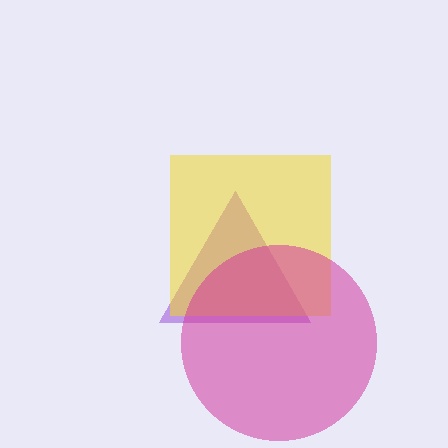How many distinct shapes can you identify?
There are 3 distinct shapes: a purple triangle, a yellow square, a magenta circle.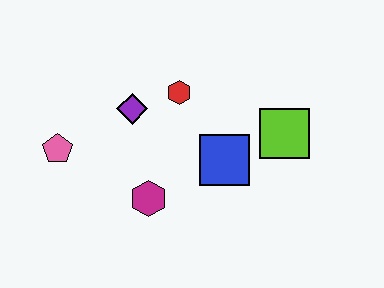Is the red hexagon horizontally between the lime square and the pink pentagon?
Yes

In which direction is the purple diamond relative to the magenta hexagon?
The purple diamond is above the magenta hexagon.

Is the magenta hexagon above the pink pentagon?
No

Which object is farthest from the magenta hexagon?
The lime square is farthest from the magenta hexagon.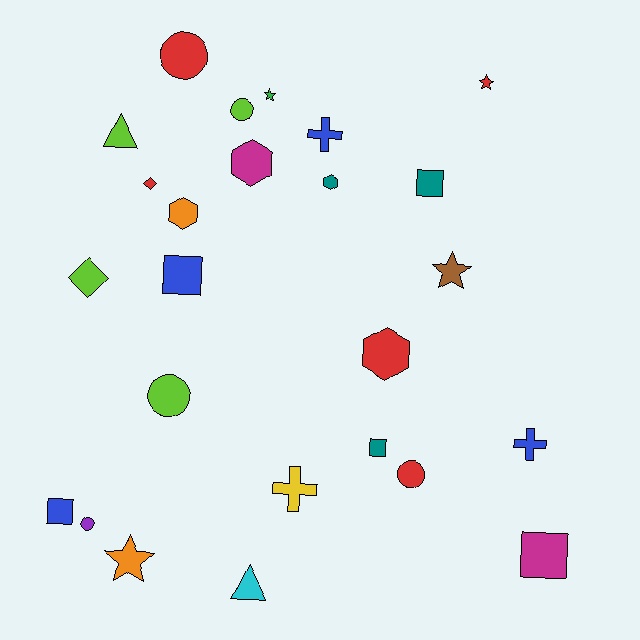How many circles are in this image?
There are 5 circles.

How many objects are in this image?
There are 25 objects.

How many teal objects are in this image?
There are 3 teal objects.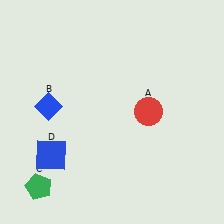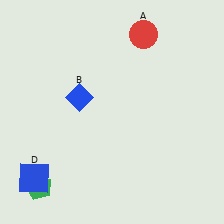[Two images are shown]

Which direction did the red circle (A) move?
The red circle (A) moved up.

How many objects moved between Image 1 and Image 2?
3 objects moved between the two images.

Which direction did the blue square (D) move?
The blue square (D) moved down.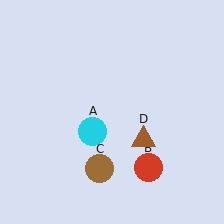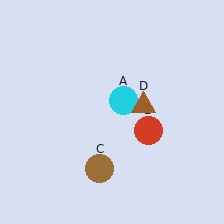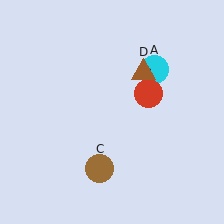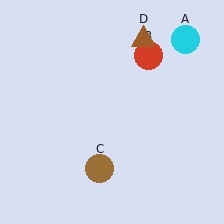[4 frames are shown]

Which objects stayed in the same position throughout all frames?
Brown circle (object C) remained stationary.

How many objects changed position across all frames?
3 objects changed position: cyan circle (object A), red circle (object B), brown triangle (object D).